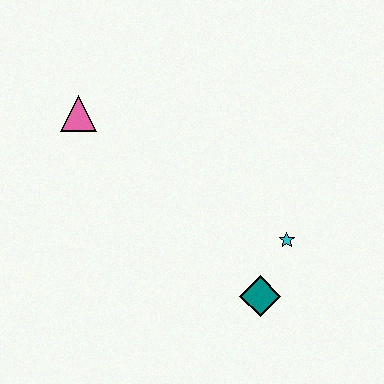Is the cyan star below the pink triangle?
Yes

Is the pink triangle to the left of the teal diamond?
Yes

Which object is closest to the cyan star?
The teal diamond is closest to the cyan star.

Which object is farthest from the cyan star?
The pink triangle is farthest from the cyan star.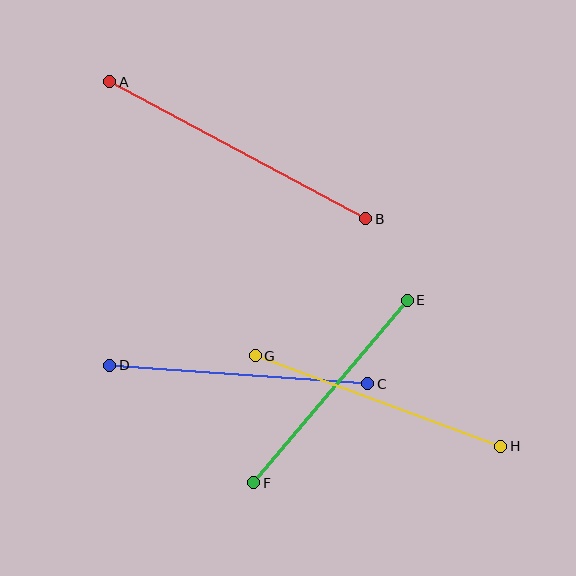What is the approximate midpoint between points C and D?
The midpoint is at approximately (239, 375) pixels.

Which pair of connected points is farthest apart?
Points A and B are farthest apart.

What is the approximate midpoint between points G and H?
The midpoint is at approximately (378, 401) pixels.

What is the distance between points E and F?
The distance is approximately 239 pixels.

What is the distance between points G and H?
The distance is approximately 262 pixels.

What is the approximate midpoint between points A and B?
The midpoint is at approximately (238, 150) pixels.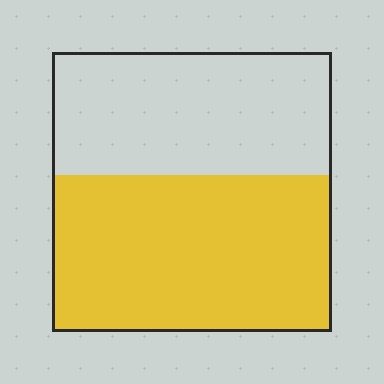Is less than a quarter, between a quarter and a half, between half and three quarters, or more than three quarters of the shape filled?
Between half and three quarters.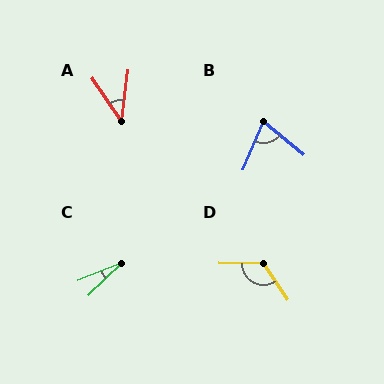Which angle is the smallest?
C, at approximately 22 degrees.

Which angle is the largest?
D, at approximately 124 degrees.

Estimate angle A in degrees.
Approximately 41 degrees.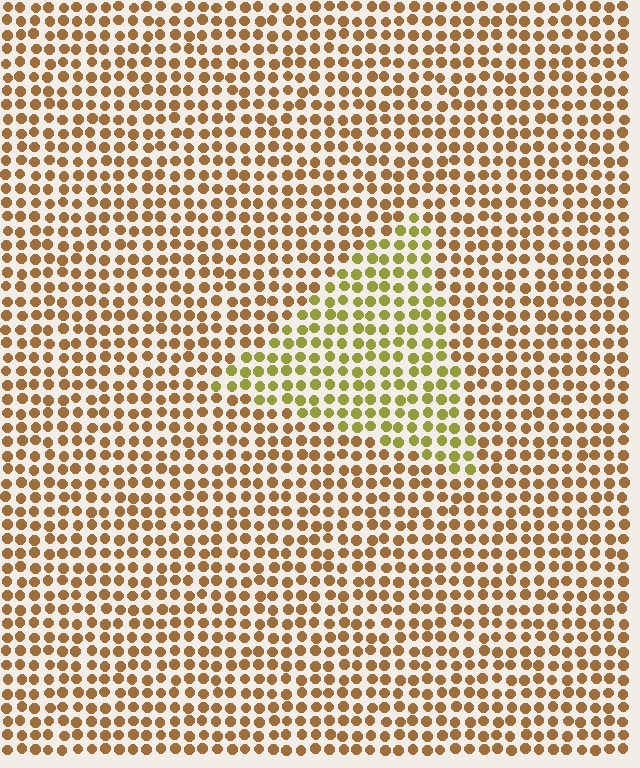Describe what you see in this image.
The image is filled with small brown elements in a uniform arrangement. A triangle-shaped region is visible where the elements are tinted to a slightly different hue, forming a subtle color boundary.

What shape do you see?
I see a triangle.